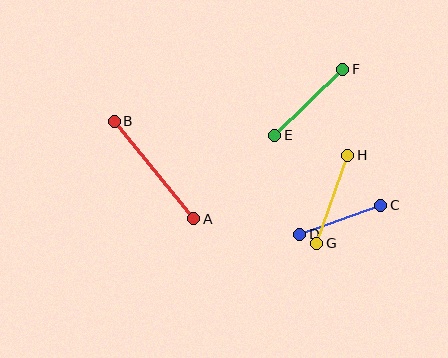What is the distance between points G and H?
The distance is approximately 93 pixels.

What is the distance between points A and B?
The distance is approximately 126 pixels.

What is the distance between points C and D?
The distance is approximately 86 pixels.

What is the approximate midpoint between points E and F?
The midpoint is at approximately (309, 102) pixels.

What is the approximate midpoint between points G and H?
The midpoint is at approximately (332, 199) pixels.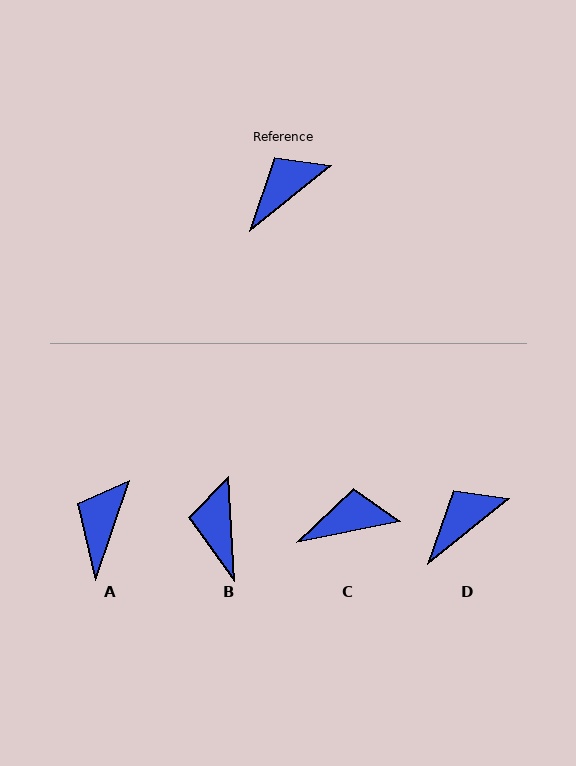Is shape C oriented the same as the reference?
No, it is off by about 27 degrees.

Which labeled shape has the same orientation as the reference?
D.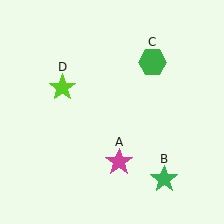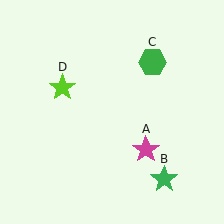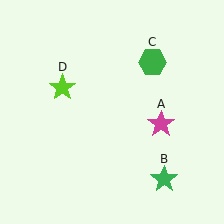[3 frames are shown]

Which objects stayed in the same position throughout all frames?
Green star (object B) and green hexagon (object C) and lime star (object D) remained stationary.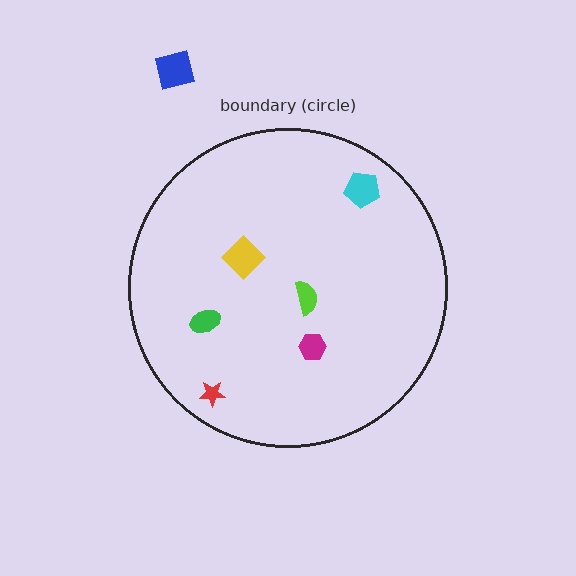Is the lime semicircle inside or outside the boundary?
Inside.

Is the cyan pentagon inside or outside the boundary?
Inside.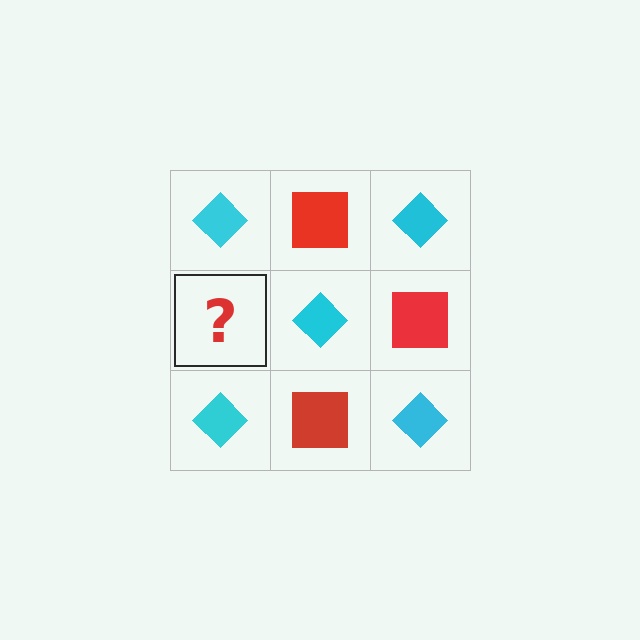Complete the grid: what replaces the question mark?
The question mark should be replaced with a red square.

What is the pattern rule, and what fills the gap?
The rule is that it alternates cyan diamond and red square in a checkerboard pattern. The gap should be filled with a red square.